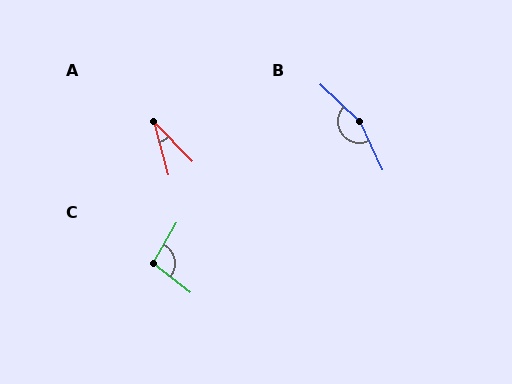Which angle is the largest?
B, at approximately 158 degrees.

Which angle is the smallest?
A, at approximately 29 degrees.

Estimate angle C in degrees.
Approximately 98 degrees.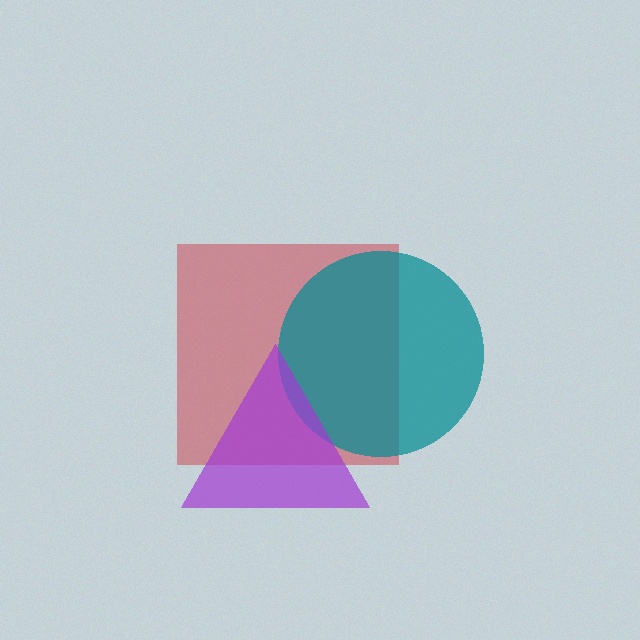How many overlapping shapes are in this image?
There are 3 overlapping shapes in the image.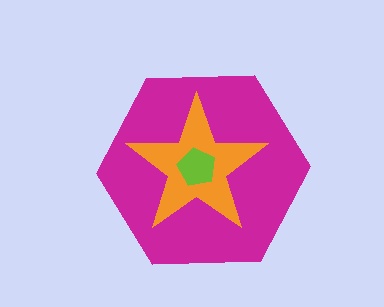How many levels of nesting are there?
3.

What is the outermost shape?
The magenta hexagon.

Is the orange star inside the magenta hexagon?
Yes.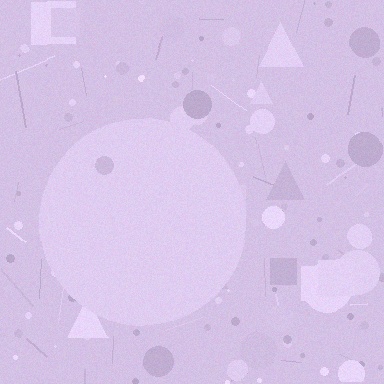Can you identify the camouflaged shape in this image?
The camouflaged shape is a circle.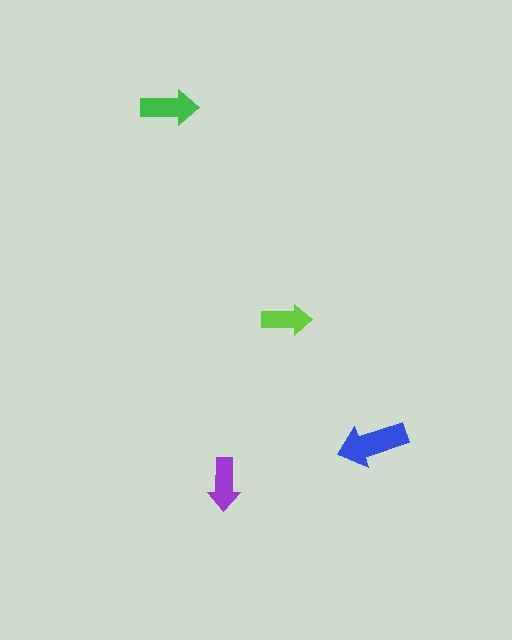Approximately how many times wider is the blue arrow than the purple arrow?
About 1.5 times wider.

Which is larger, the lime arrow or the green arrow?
The green one.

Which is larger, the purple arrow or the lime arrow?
The purple one.